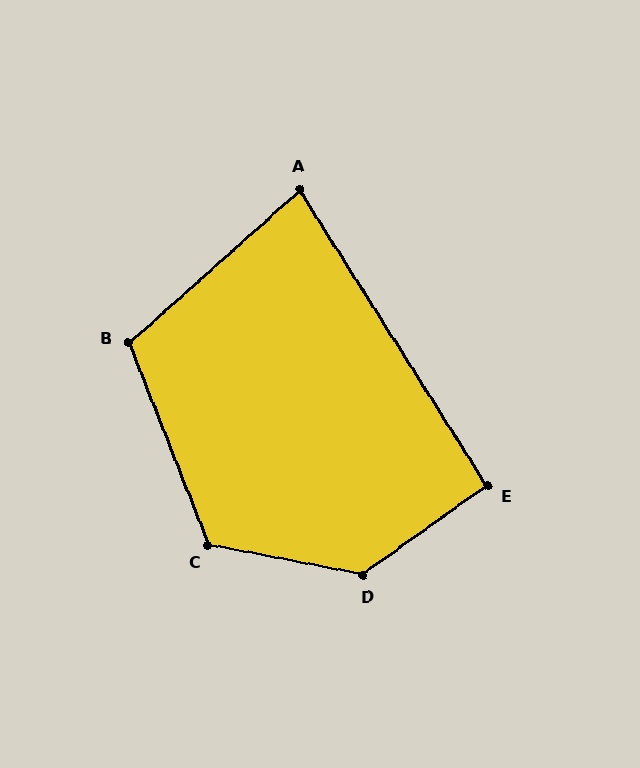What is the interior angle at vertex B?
Approximately 110 degrees (obtuse).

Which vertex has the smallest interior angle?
A, at approximately 80 degrees.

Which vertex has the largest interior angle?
D, at approximately 133 degrees.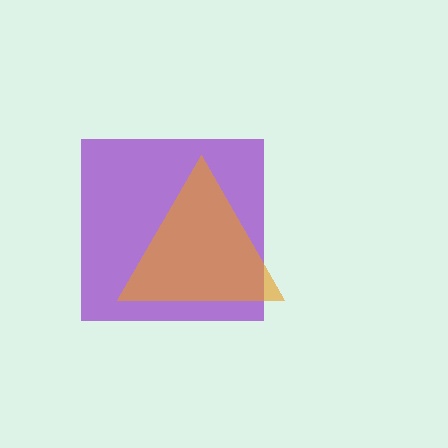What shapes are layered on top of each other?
The layered shapes are: a purple square, an orange triangle.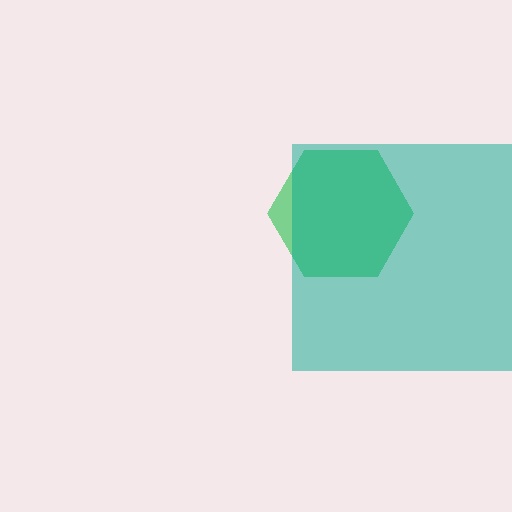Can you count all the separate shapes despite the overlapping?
Yes, there are 2 separate shapes.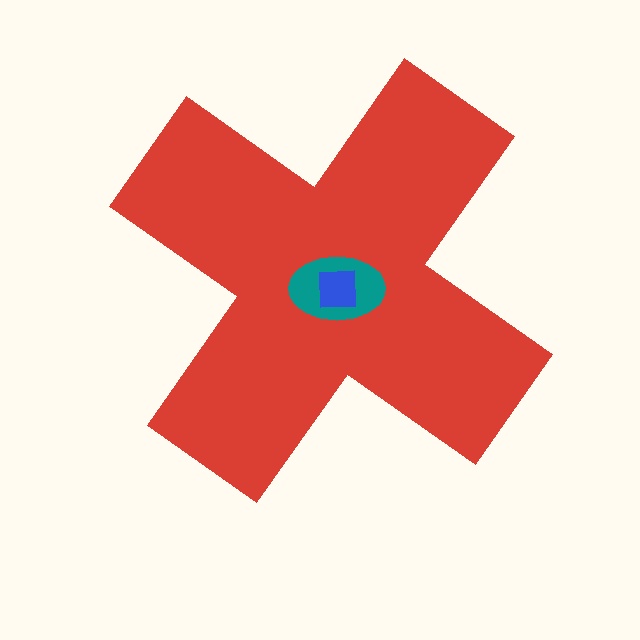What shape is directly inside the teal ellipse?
The blue square.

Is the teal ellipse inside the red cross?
Yes.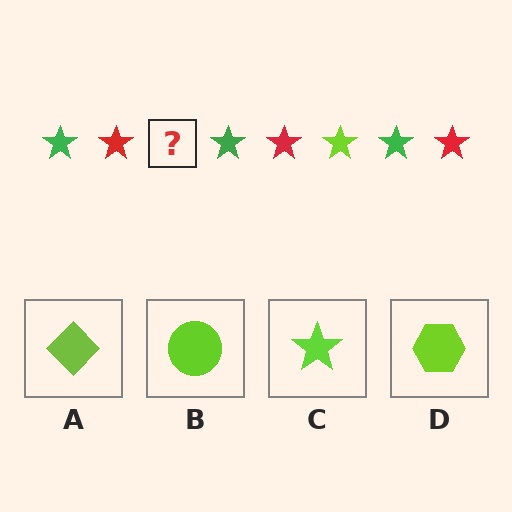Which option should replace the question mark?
Option C.